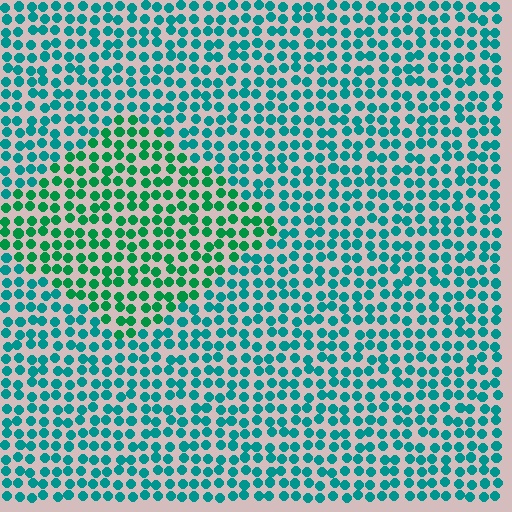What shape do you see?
I see a diamond.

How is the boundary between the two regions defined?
The boundary is defined purely by a slight shift in hue (about 32 degrees). Spacing, size, and orientation are identical on both sides.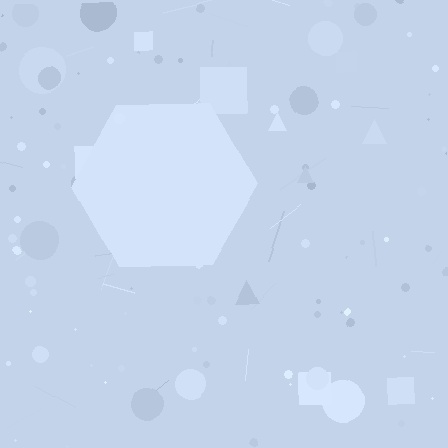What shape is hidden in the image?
A hexagon is hidden in the image.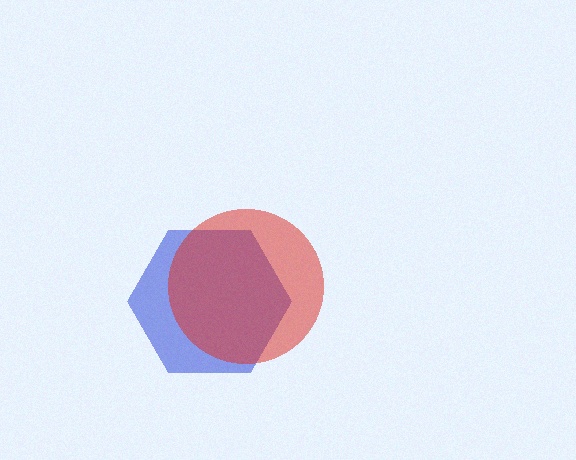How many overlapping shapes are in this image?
There are 2 overlapping shapes in the image.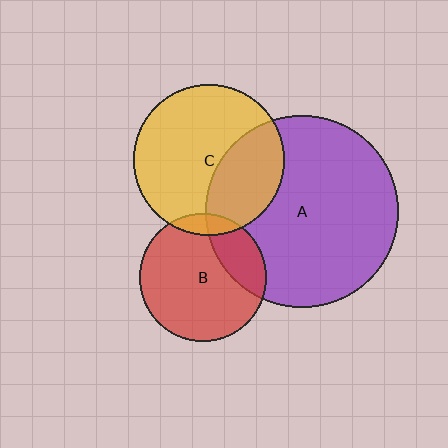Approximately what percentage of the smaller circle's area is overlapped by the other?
Approximately 10%.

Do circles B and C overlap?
Yes.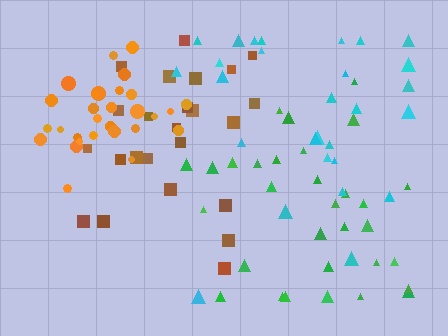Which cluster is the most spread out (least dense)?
Cyan.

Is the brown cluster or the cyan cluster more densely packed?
Brown.